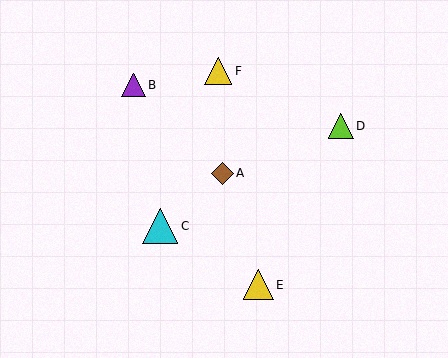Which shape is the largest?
The cyan triangle (labeled C) is the largest.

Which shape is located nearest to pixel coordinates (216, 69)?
The yellow triangle (labeled F) at (218, 71) is nearest to that location.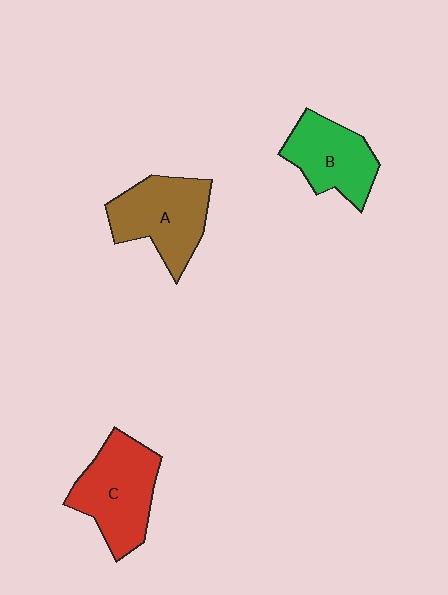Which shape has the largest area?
Shape C (red).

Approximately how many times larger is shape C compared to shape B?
Approximately 1.3 times.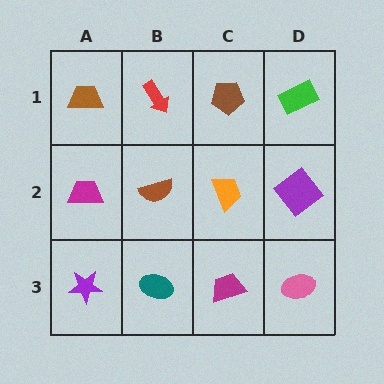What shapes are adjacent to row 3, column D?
A purple diamond (row 2, column D), a magenta trapezoid (row 3, column C).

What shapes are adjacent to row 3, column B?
A brown semicircle (row 2, column B), a purple star (row 3, column A), a magenta trapezoid (row 3, column C).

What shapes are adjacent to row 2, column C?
A brown pentagon (row 1, column C), a magenta trapezoid (row 3, column C), a brown semicircle (row 2, column B), a purple diamond (row 2, column D).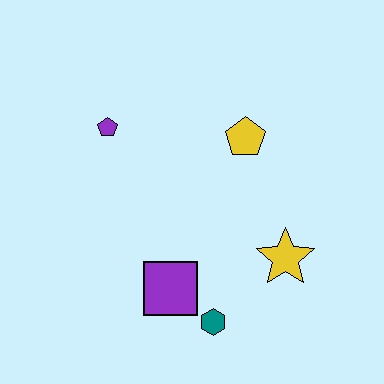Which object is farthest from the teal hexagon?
The purple pentagon is farthest from the teal hexagon.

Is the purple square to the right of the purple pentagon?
Yes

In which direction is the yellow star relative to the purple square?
The yellow star is to the right of the purple square.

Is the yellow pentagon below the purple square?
No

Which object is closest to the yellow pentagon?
The yellow star is closest to the yellow pentagon.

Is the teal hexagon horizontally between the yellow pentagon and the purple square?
Yes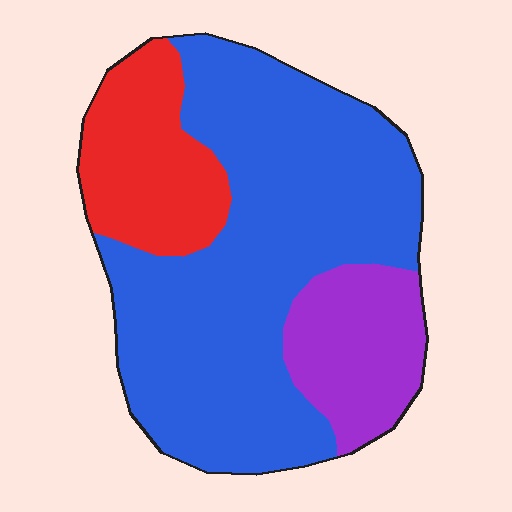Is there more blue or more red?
Blue.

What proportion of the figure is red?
Red takes up about one fifth (1/5) of the figure.